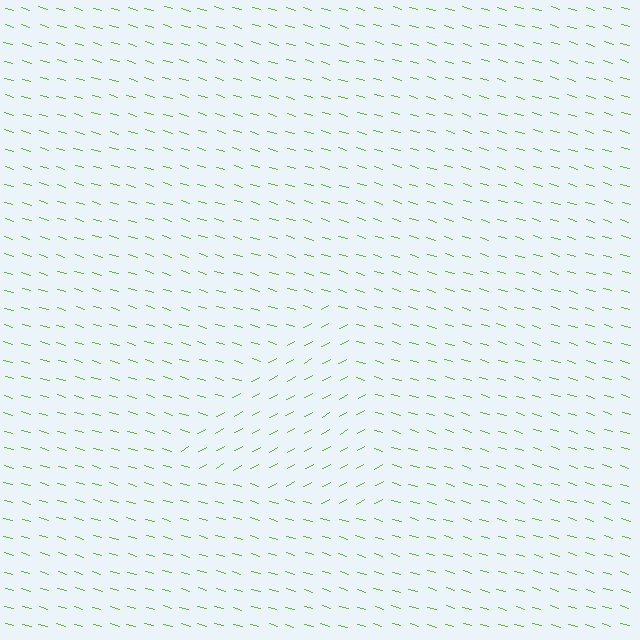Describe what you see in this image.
The image is filled with small lime line segments. A triangle region in the image has lines oriented differently from the surrounding lines, creating a visible texture boundary.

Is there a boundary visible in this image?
Yes, there is a texture boundary formed by a change in line orientation.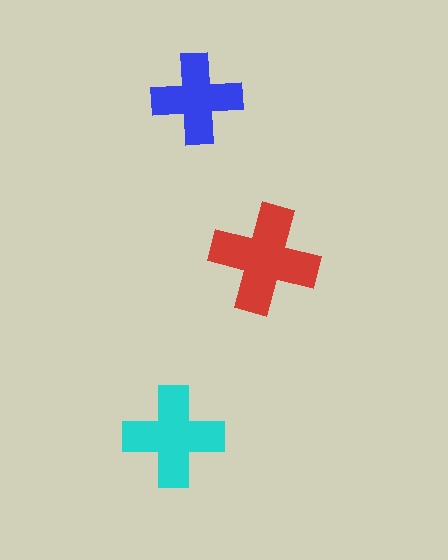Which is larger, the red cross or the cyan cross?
The red one.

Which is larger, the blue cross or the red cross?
The red one.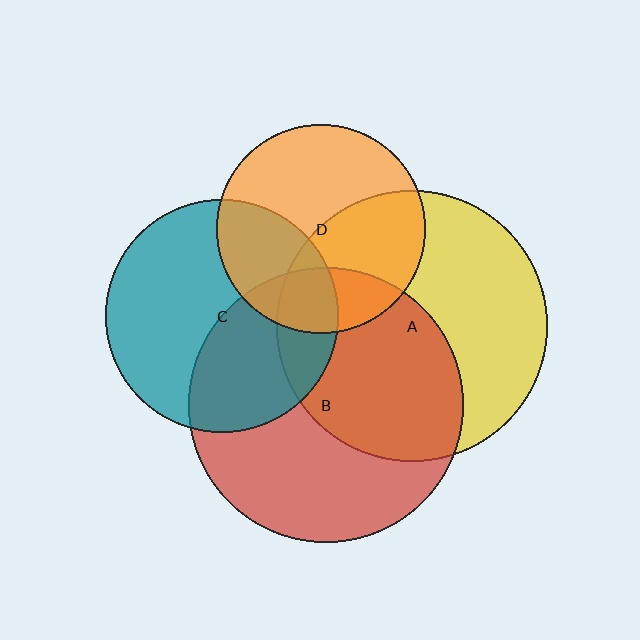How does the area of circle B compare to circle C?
Approximately 1.4 times.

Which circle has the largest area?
Circle B (red).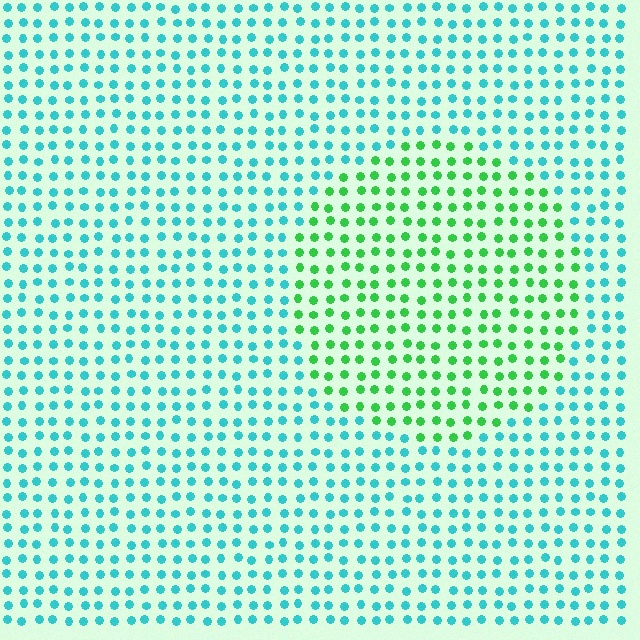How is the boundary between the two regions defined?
The boundary is defined purely by a slight shift in hue (about 53 degrees). Spacing, size, and orientation are identical on both sides.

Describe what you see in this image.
The image is filled with small cyan elements in a uniform arrangement. A circle-shaped region is visible where the elements are tinted to a slightly different hue, forming a subtle color boundary.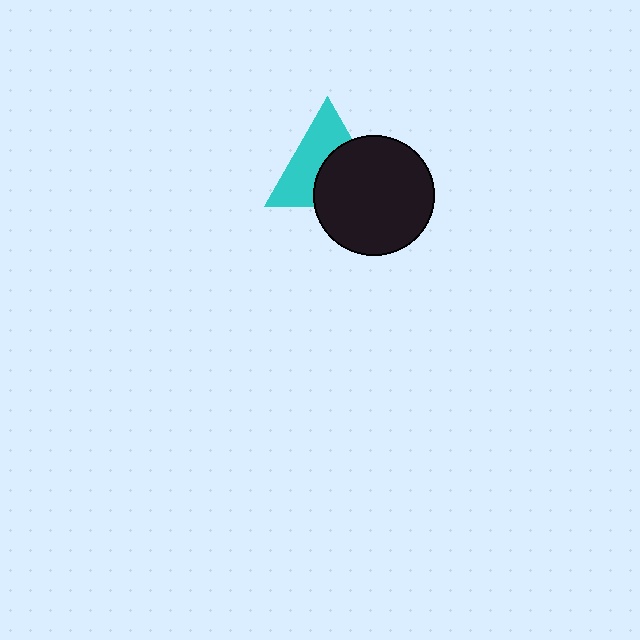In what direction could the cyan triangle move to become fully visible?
The cyan triangle could move toward the upper-left. That would shift it out from behind the black circle entirely.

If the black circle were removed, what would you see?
You would see the complete cyan triangle.